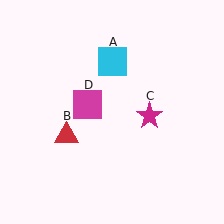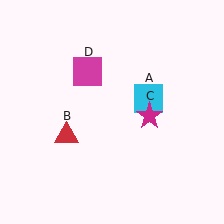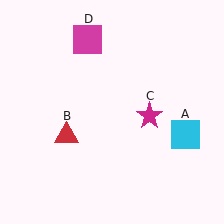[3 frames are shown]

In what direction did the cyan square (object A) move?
The cyan square (object A) moved down and to the right.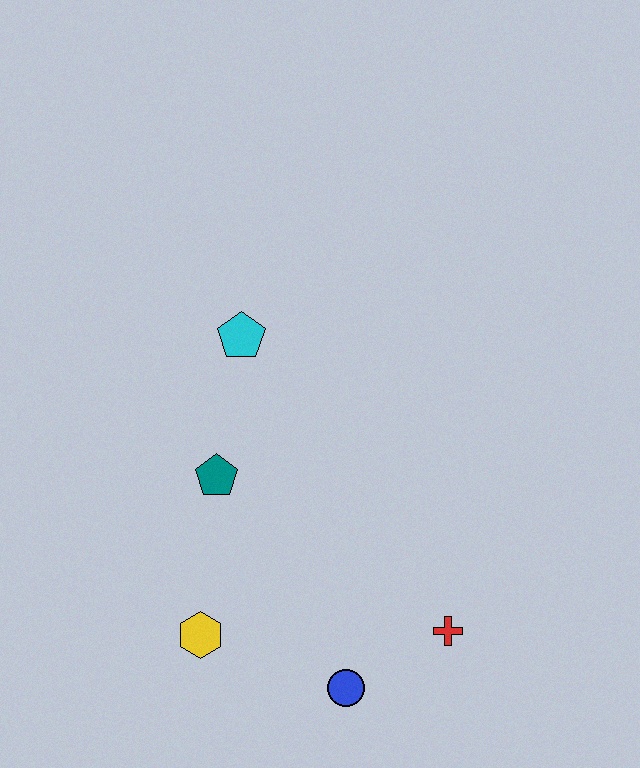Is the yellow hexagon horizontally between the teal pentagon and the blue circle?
No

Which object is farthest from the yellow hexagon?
The cyan pentagon is farthest from the yellow hexagon.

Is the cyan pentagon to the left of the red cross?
Yes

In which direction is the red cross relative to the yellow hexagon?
The red cross is to the right of the yellow hexagon.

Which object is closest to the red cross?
The blue circle is closest to the red cross.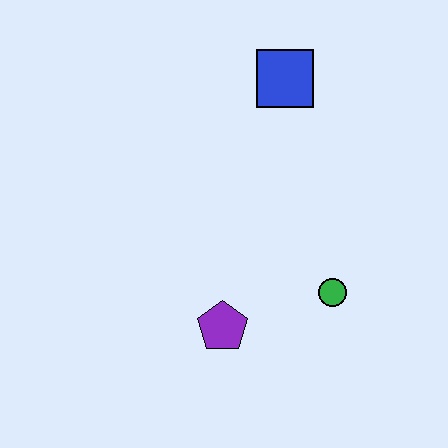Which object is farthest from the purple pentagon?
The blue square is farthest from the purple pentagon.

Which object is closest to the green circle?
The purple pentagon is closest to the green circle.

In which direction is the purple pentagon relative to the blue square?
The purple pentagon is below the blue square.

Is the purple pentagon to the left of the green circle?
Yes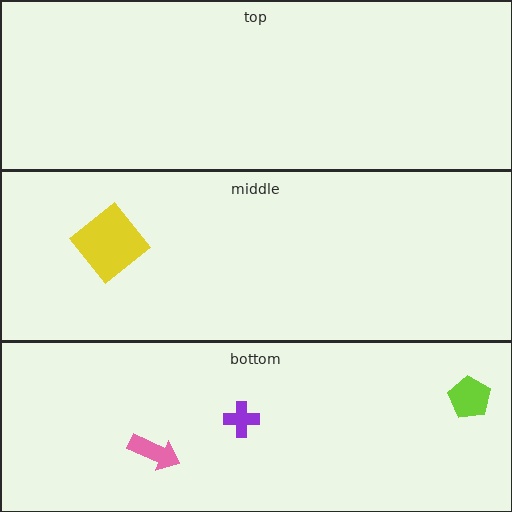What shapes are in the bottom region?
The pink arrow, the lime pentagon, the purple cross.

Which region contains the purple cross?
The bottom region.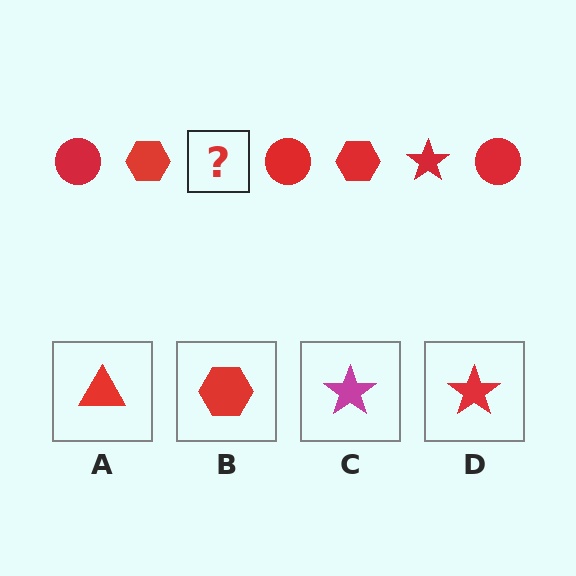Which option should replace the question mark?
Option D.